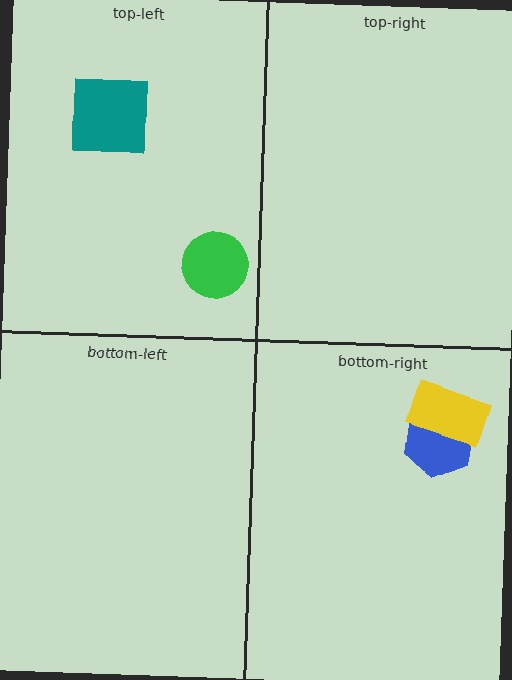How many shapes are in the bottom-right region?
2.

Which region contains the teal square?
The top-left region.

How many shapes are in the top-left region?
2.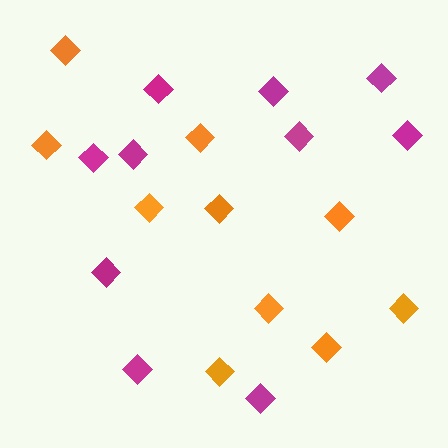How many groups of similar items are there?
There are 2 groups: one group of magenta diamonds (10) and one group of orange diamonds (10).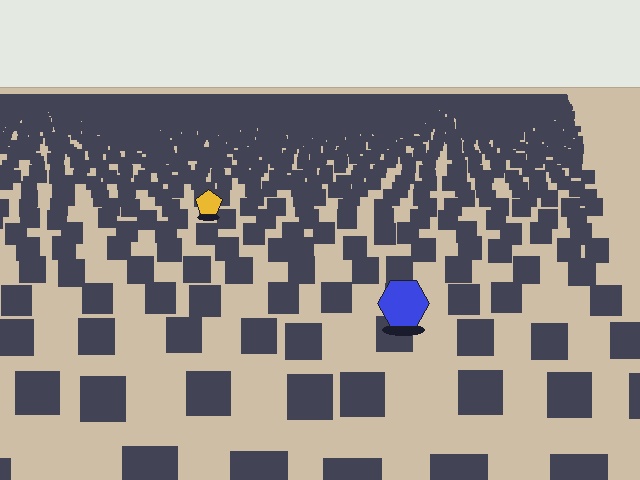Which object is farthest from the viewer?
The yellow pentagon is farthest from the viewer. It appears smaller and the ground texture around it is denser.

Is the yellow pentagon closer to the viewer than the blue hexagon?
No. The blue hexagon is closer — you can tell from the texture gradient: the ground texture is coarser near it.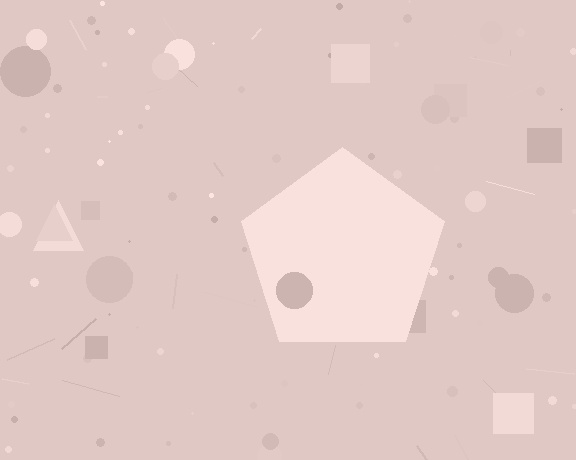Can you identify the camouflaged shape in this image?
The camouflaged shape is a pentagon.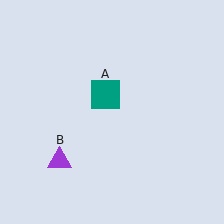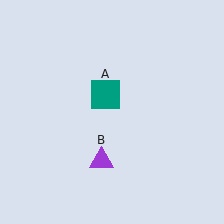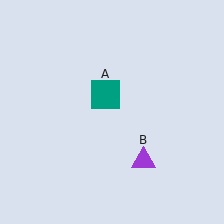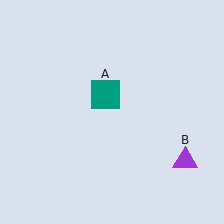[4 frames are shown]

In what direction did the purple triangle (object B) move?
The purple triangle (object B) moved right.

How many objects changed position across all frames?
1 object changed position: purple triangle (object B).